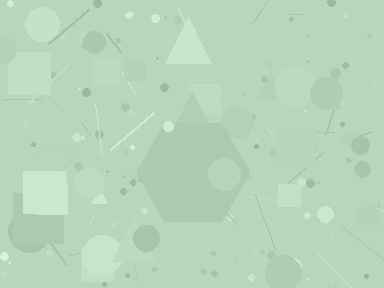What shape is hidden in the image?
A hexagon is hidden in the image.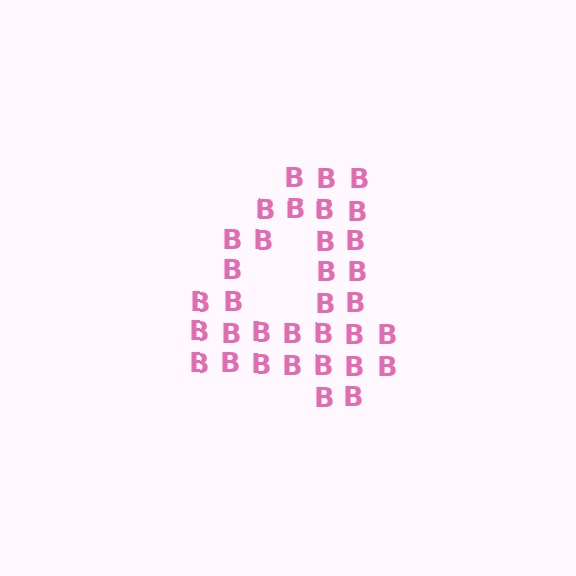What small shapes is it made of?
It is made of small letter B's.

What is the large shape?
The large shape is the digit 4.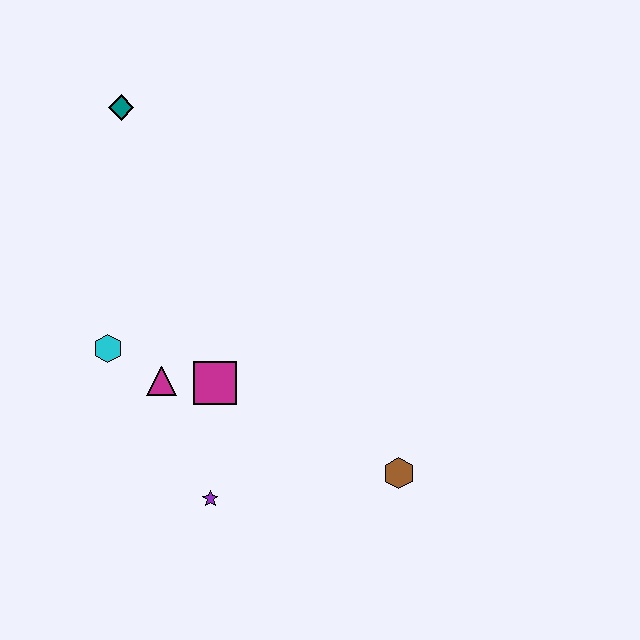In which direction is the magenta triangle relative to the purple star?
The magenta triangle is above the purple star.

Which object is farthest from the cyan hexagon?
The brown hexagon is farthest from the cyan hexagon.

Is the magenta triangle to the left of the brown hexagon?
Yes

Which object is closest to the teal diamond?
The cyan hexagon is closest to the teal diamond.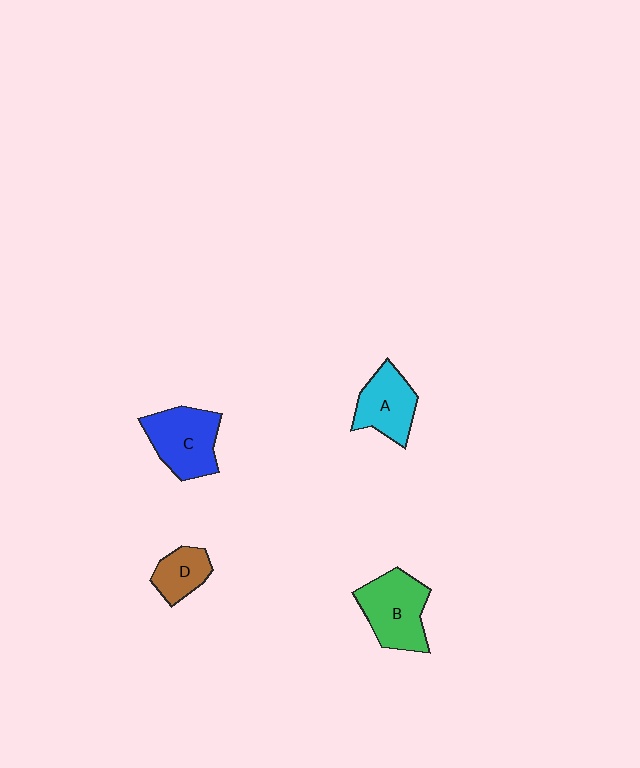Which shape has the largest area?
Shape B (green).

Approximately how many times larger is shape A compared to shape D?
Approximately 1.5 times.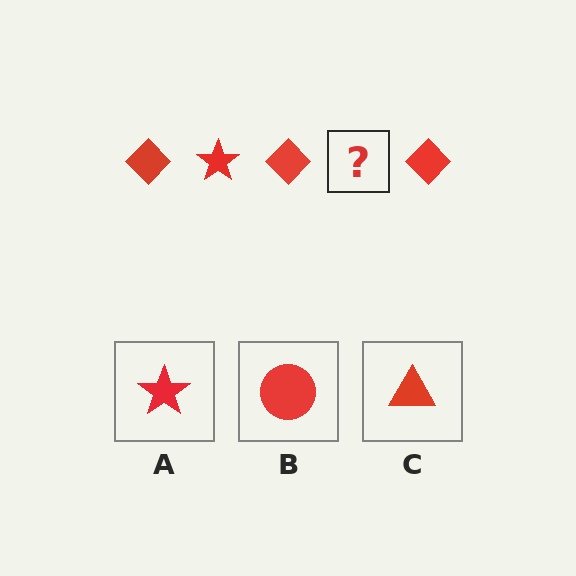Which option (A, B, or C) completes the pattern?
A.